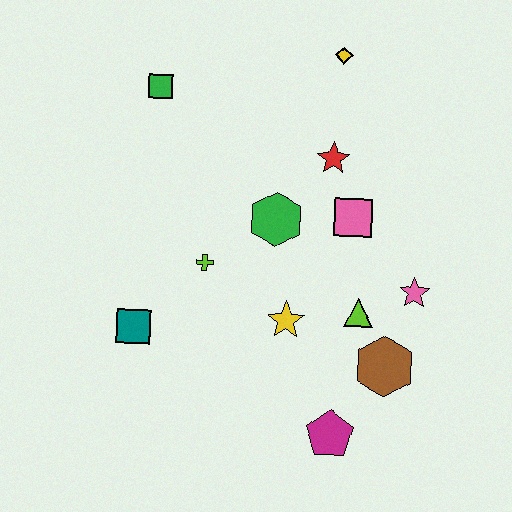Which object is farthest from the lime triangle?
The green square is farthest from the lime triangle.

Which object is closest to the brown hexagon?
The lime triangle is closest to the brown hexagon.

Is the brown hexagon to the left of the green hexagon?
No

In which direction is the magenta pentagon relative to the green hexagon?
The magenta pentagon is below the green hexagon.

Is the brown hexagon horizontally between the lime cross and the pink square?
No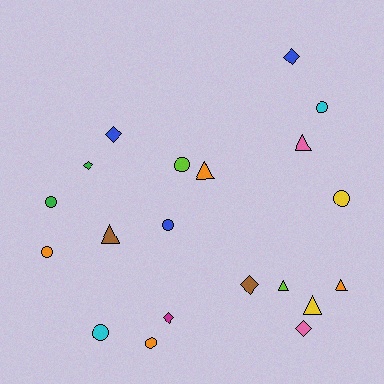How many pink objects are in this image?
There are 2 pink objects.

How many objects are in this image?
There are 20 objects.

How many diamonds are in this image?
There are 6 diamonds.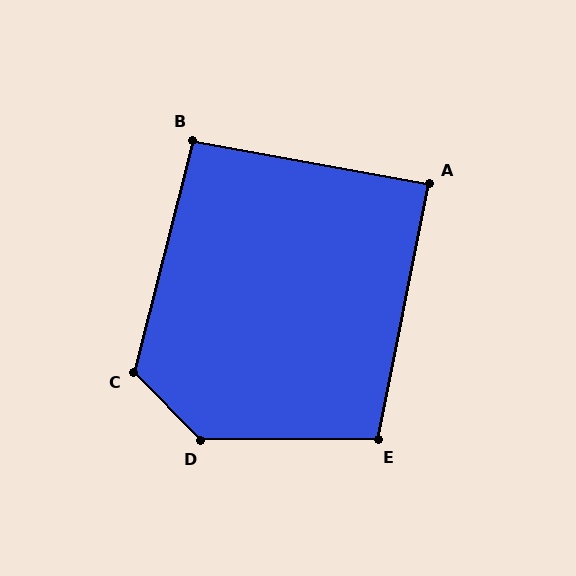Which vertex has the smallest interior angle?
A, at approximately 89 degrees.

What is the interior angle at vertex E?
Approximately 102 degrees (obtuse).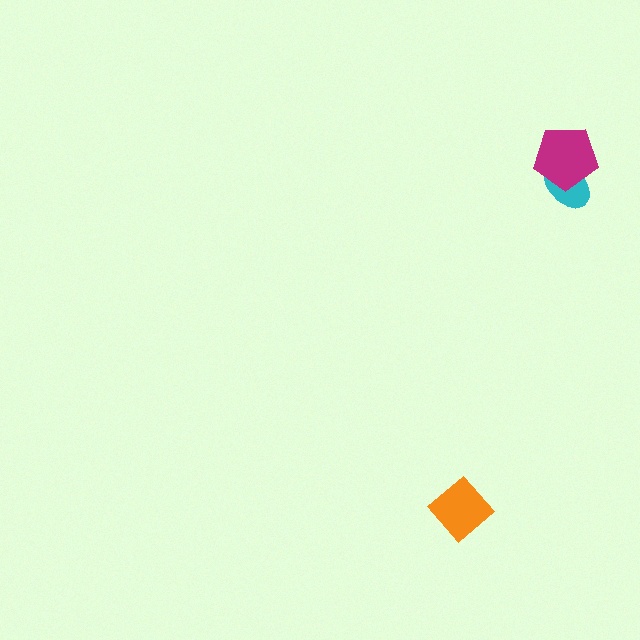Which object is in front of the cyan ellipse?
The magenta pentagon is in front of the cyan ellipse.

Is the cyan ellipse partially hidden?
Yes, it is partially covered by another shape.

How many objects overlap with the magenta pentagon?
1 object overlaps with the magenta pentagon.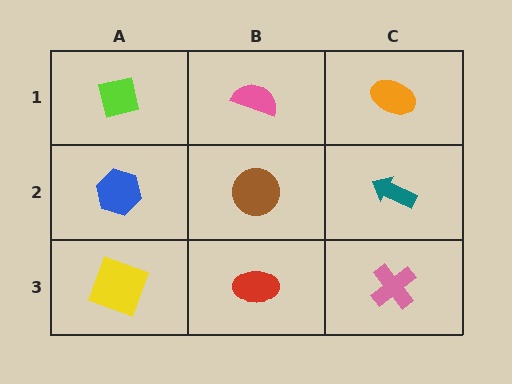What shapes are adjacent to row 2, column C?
An orange ellipse (row 1, column C), a pink cross (row 3, column C), a brown circle (row 2, column B).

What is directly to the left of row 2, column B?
A blue hexagon.